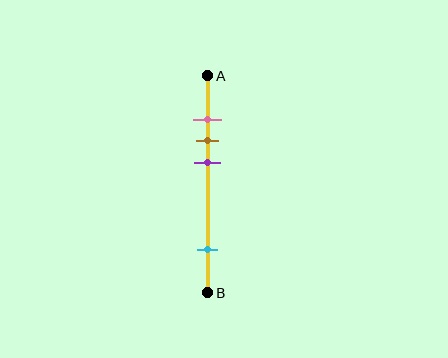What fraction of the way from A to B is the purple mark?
The purple mark is approximately 40% (0.4) of the way from A to B.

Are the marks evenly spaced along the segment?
No, the marks are not evenly spaced.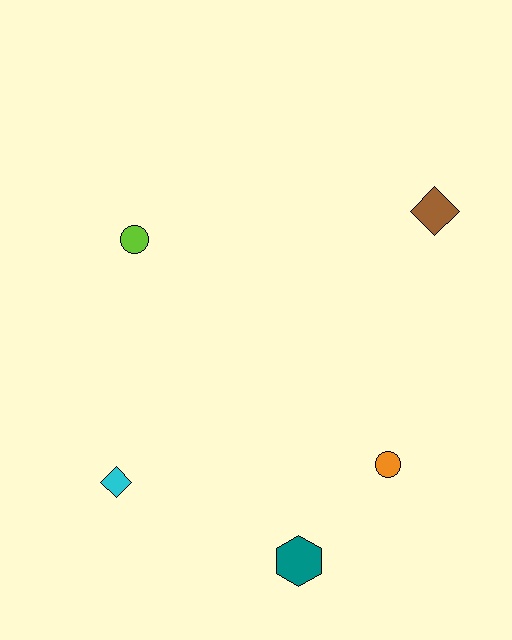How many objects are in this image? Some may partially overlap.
There are 5 objects.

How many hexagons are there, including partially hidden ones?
There is 1 hexagon.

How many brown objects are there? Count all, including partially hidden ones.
There is 1 brown object.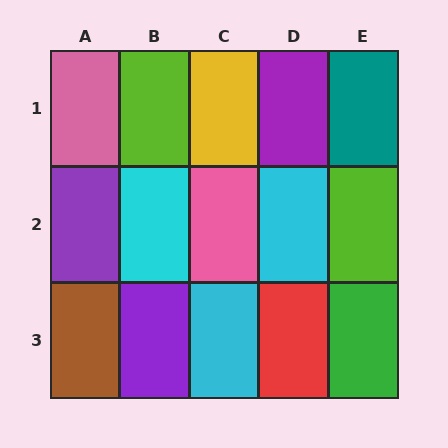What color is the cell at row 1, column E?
Teal.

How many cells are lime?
2 cells are lime.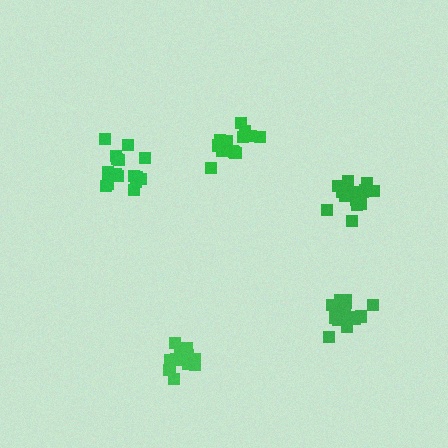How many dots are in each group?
Group 1: 14 dots, Group 2: 17 dots, Group 3: 14 dots, Group 4: 18 dots, Group 5: 18 dots (81 total).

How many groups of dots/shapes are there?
There are 5 groups.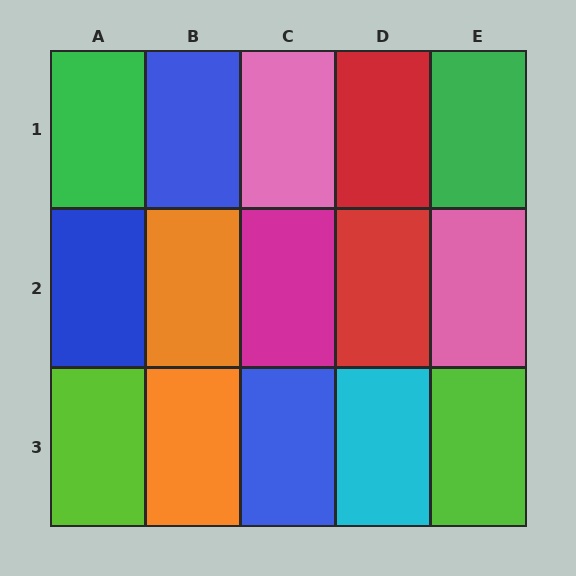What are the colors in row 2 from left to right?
Blue, orange, magenta, red, pink.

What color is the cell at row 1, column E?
Green.